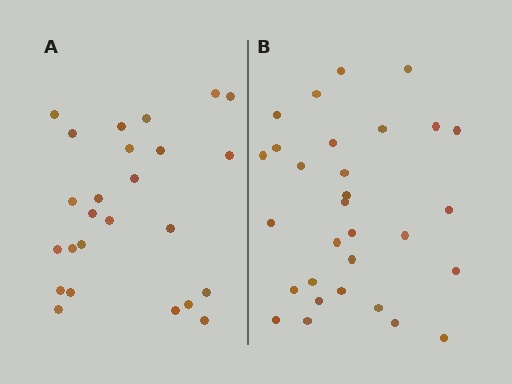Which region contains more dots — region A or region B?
Region B (the right region) has more dots.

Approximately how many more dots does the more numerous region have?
Region B has about 5 more dots than region A.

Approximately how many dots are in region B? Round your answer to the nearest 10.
About 30 dots.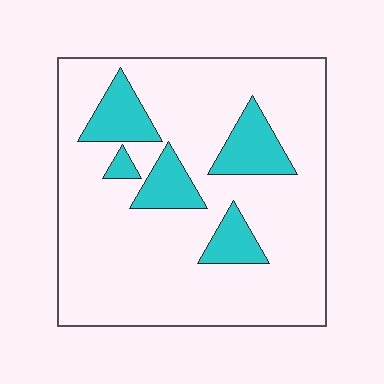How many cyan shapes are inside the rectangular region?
5.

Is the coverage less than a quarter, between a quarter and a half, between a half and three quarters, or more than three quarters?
Less than a quarter.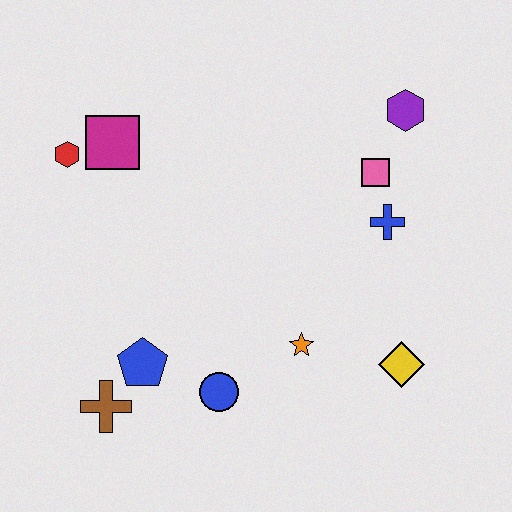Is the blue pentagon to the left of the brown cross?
No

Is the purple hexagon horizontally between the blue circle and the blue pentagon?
No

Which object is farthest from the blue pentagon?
The purple hexagon is farthest from the blue pentagon.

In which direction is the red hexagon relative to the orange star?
The red hexagon is to the left of the orange star.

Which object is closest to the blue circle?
The blue pentagon is closest to the blue circle.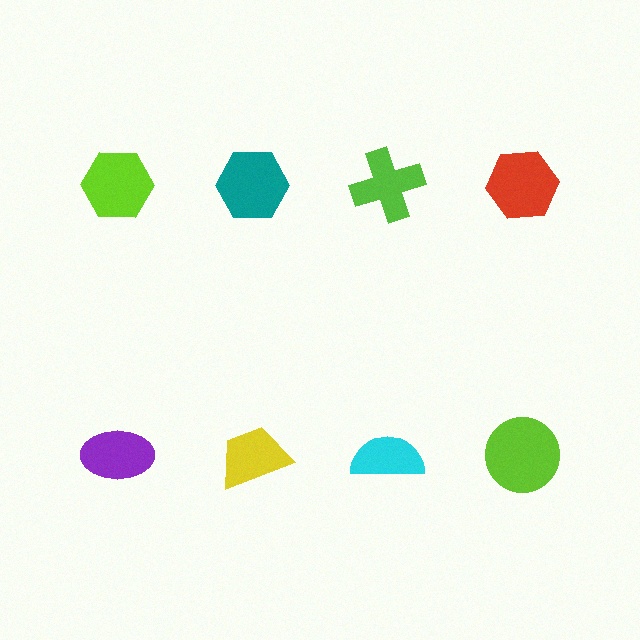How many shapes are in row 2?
4 shapes.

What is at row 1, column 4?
A red hexagon.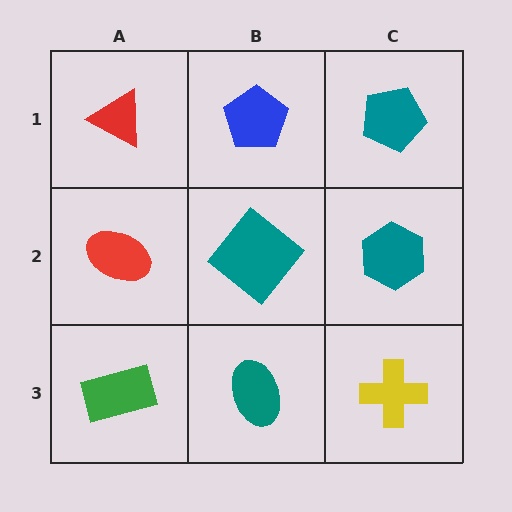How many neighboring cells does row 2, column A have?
3.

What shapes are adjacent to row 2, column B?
A blue pentagon (row 1, column B), a teal ellipse (row 3, column B), a red ellipse (row 2, column A), a teal hexagon (row 2, column C).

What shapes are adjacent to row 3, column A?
A red ellipse (row 2, column A), a teal ellipse (row 3, column B).